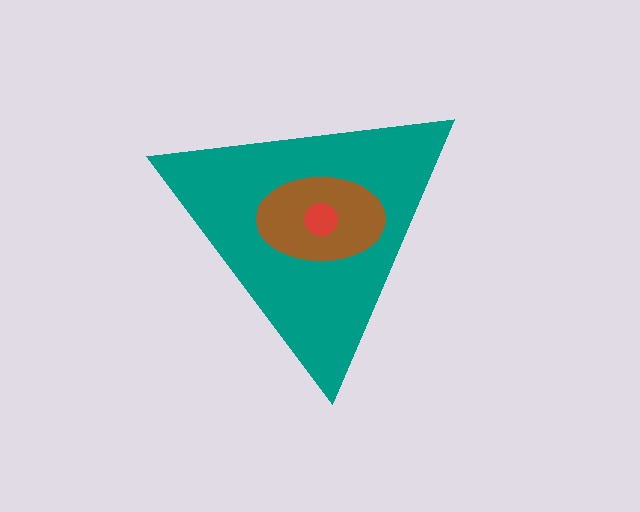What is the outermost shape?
The teal triangle.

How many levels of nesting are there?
3.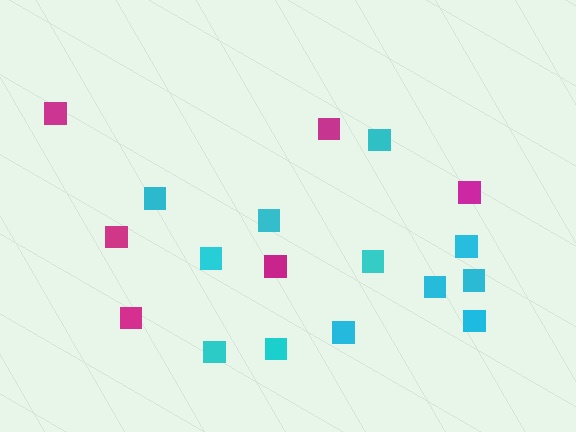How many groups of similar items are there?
There are 2 groups: one group of magenta squares (6) and one group of cyan squares (12).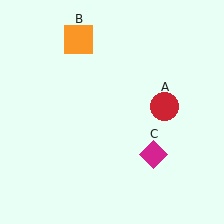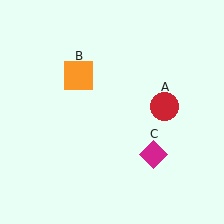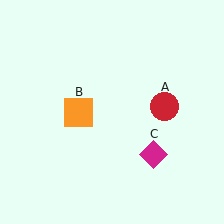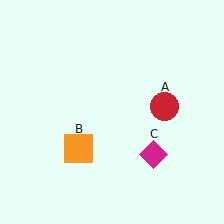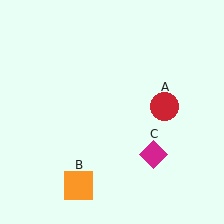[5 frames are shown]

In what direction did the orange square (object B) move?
The orange square (object B) moved down.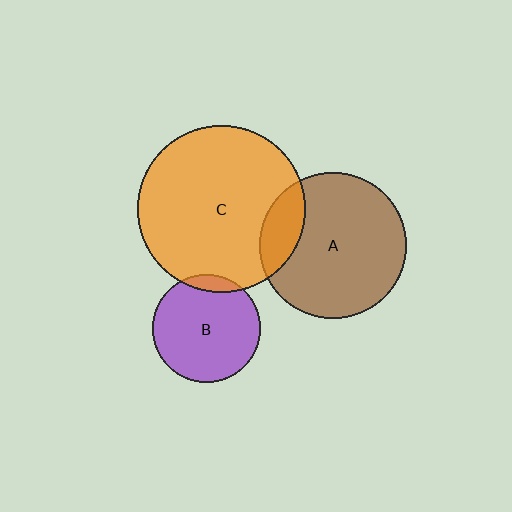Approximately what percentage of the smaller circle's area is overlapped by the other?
Approximately 10%.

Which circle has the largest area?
Circle C (orange).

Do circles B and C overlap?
Yes.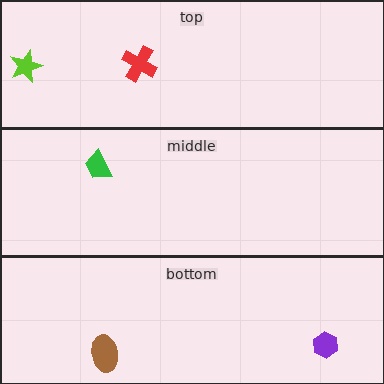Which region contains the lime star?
The top region.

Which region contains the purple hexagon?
The bottom region.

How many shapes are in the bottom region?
2.